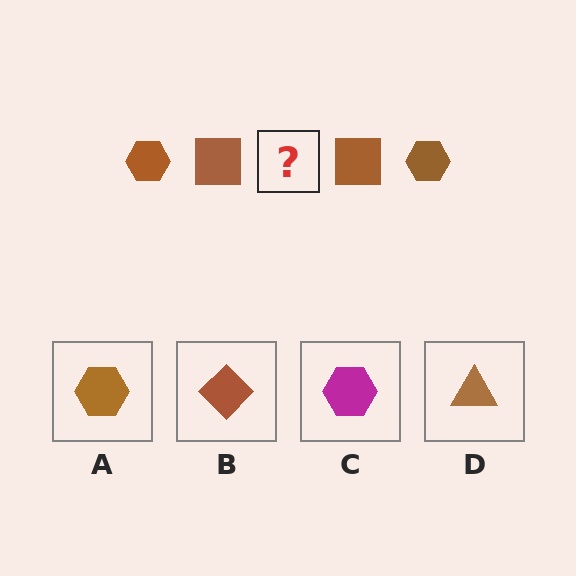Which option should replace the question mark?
Option A.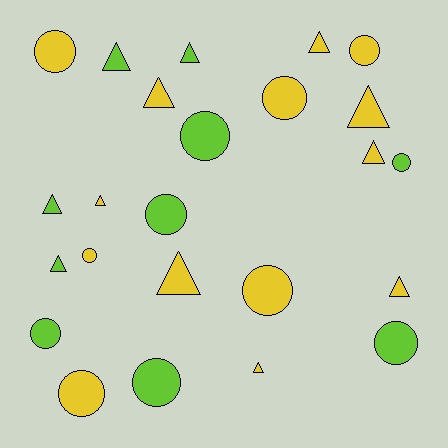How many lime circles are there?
There are 6 lime circles.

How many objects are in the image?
There are 24 objects.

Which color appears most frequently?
Yellow, with 14 objects.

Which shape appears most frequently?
Triangle, with 12 objects.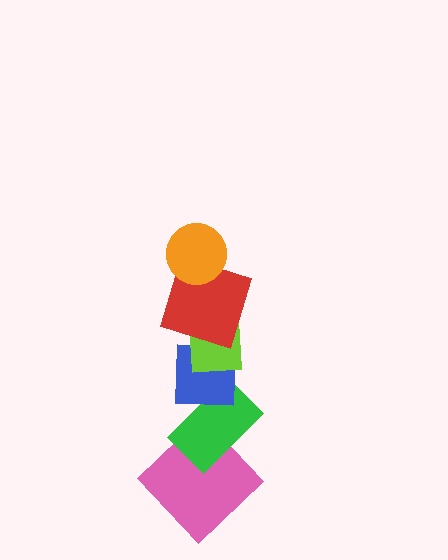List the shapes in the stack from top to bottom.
From top to bottom: the orange circle, the red square, the lime square, the blue square, the green rectangle, the pink diamond.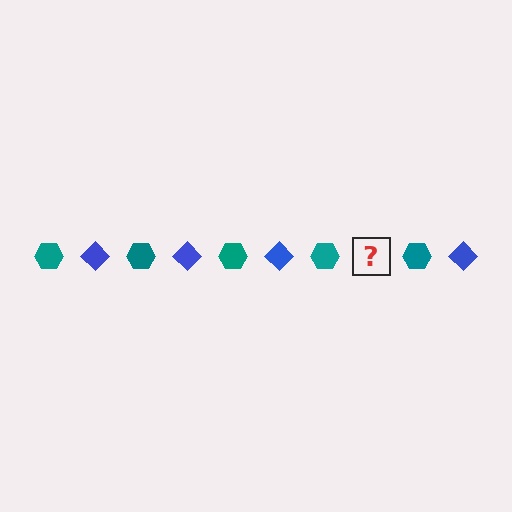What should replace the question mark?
The question mark should be replaced with a blue diamond.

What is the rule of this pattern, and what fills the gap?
The rule is that the pattern alternates between teal hexagon and blue diamond. The gap should be filled with a blue diamond.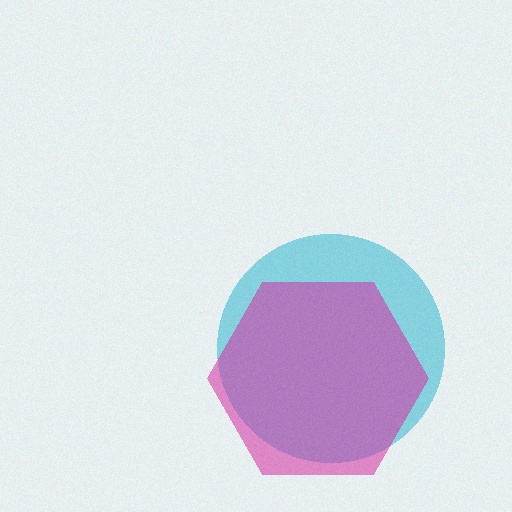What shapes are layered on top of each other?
The layered shapes are: a cyan circle, a magenta hexagon.